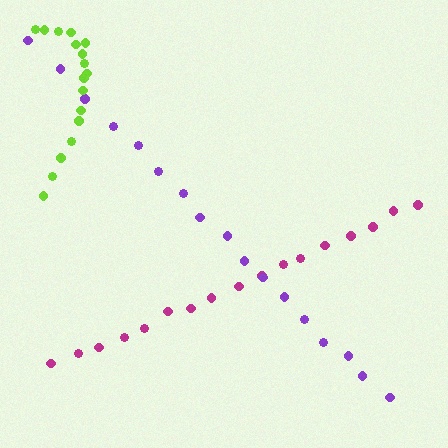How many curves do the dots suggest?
There are 3 distinct paths.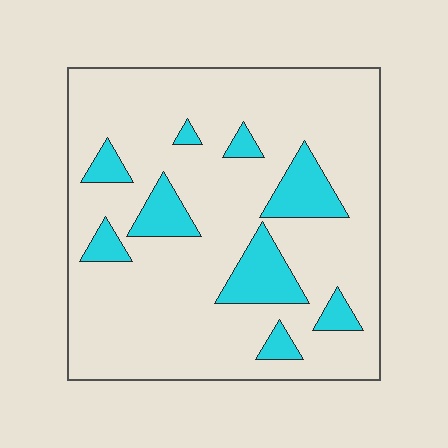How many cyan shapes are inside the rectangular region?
9.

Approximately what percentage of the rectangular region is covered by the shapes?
Approximately 15%.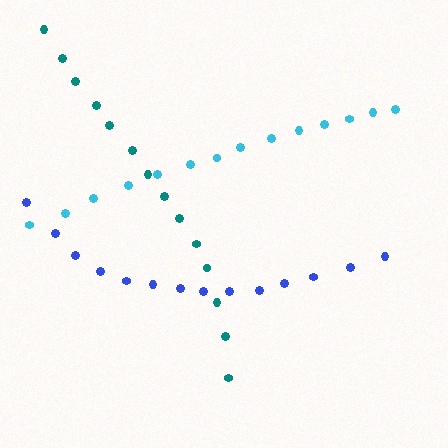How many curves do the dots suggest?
There are 3 distinct paths.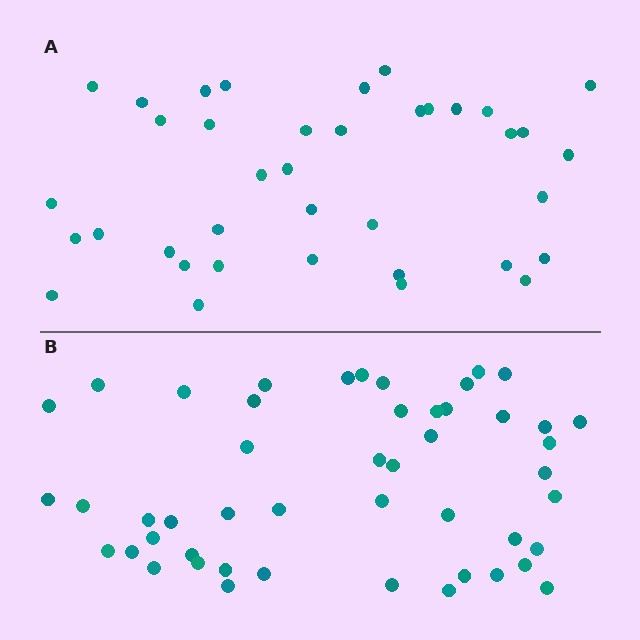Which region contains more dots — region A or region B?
Region B (the bottom region) has more dots.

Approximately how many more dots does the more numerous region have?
Region B has roughly 12 or so more dots than region A.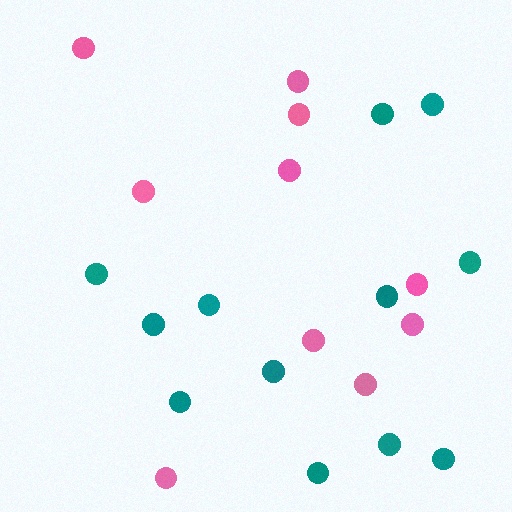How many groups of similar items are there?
There are 2 groups: one group of pink circles (10) and one group of teal circles (12).